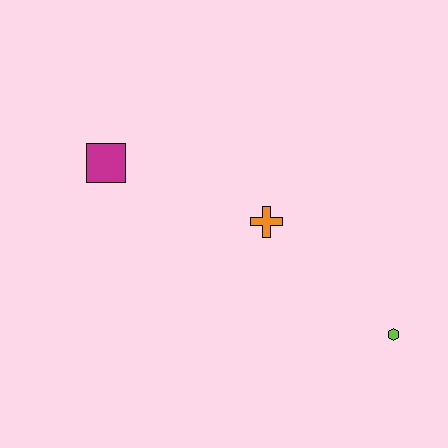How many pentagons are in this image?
There are no pentagons.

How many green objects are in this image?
There are no green objects.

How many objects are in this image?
There are 3 objects.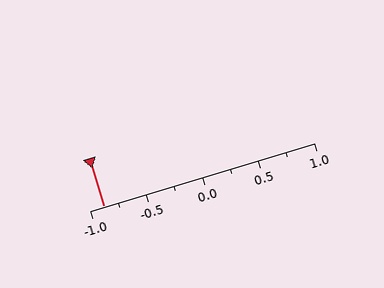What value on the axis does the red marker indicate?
The marker indicates approximately -0.88.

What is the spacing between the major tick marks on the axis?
The major ticks are spaced 0.5 apart.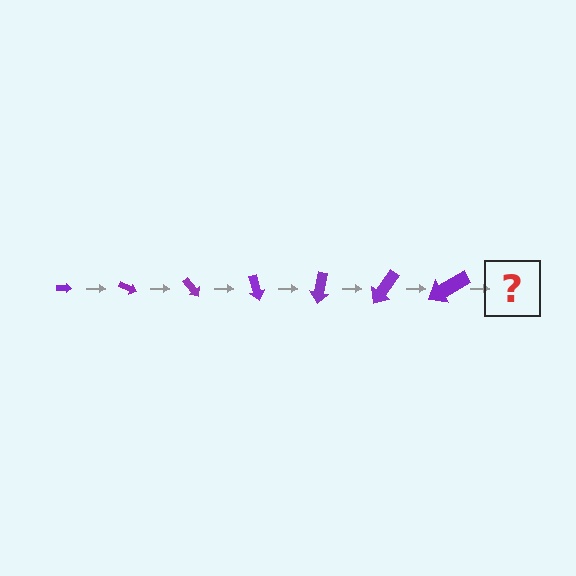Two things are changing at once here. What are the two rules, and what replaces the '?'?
The two rules are that the arrow grows larger each step and it rotates 25 degrees each step. The '?' should be an arrow, larger than the previous one and rotated 175 degrees from the start.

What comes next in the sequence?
The next element should be an arrow, larger than the previous one and rotated 175 degrees from the start.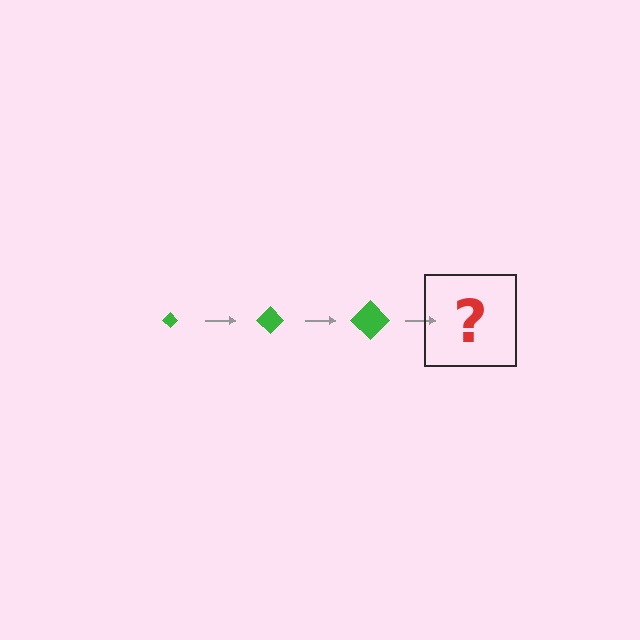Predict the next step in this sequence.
The next step is a green diamond, larger than the previous one.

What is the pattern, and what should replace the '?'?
The pattern is that the diamond gets progressively larger each step. The '?' should be a green diamond, larger than the previous one.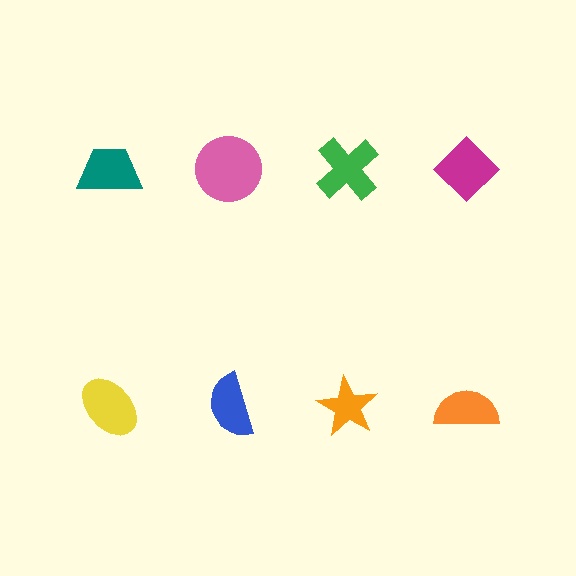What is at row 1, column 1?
A teal trapezoid.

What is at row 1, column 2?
A pink circle.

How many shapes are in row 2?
4 shapes.